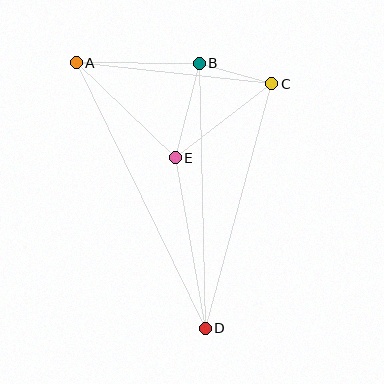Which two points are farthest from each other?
Points A and D are farthest from each other.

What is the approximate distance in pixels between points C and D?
The distance between C and D is approximately 253 pixels.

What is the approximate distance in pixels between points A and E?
The distance between A and E is approximately 137 pixels.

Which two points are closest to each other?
Points B and C are closest to each other.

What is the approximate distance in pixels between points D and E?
The distance between D and E is approximately 173 pixels.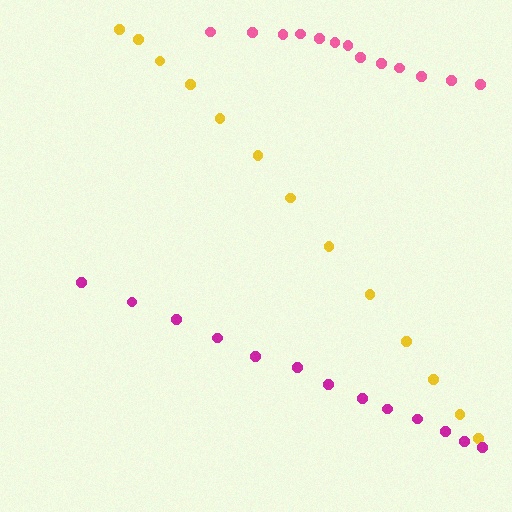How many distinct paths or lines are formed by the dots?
There are 3 distinct paths.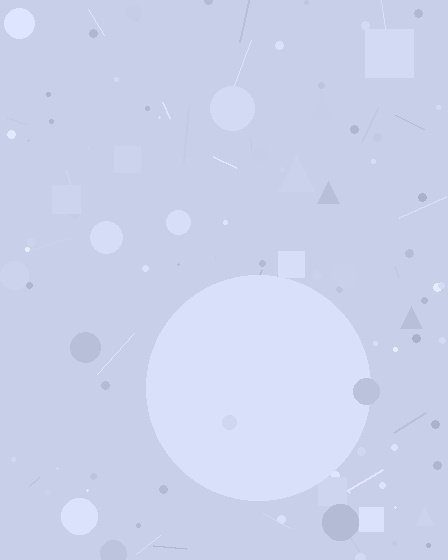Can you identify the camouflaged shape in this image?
The camouflaged shape is a circle.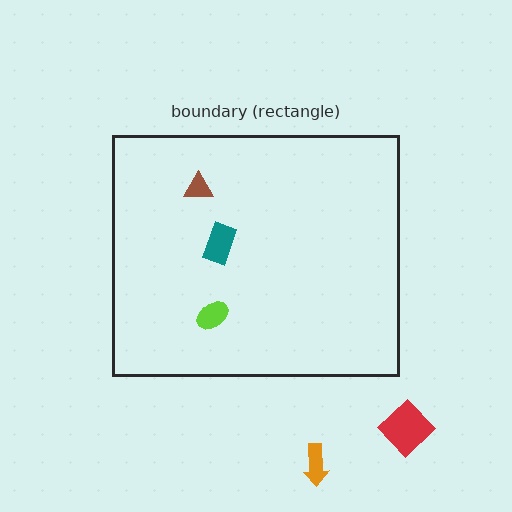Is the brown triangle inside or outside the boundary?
Inside.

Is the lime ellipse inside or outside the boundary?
Inside.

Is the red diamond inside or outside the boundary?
Outside.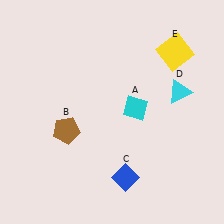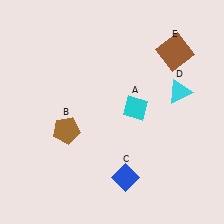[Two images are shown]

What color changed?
The square (E) changed from yellow in Image 1 to brown in Image 2.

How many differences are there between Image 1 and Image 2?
There is 1 difference between the two images.